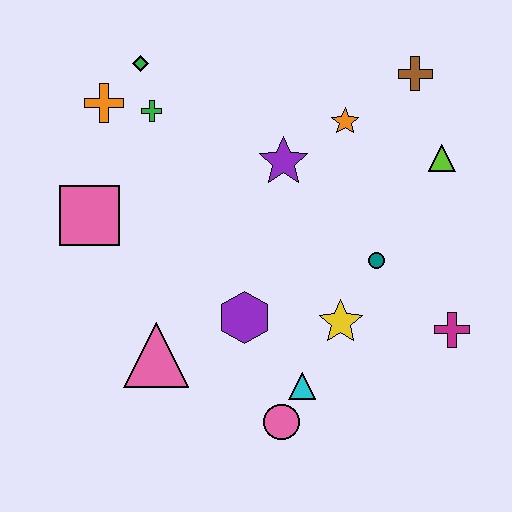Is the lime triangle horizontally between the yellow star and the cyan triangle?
No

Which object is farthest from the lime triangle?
The pink square is farthest from the lime triangle.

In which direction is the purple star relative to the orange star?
The purple star is to the left of the orange star.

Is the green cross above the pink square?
Yes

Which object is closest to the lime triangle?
The brown cross is closest to the lime triangle.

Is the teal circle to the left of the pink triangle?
No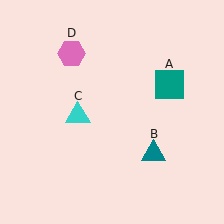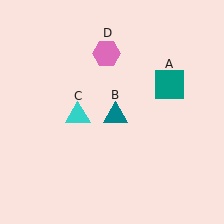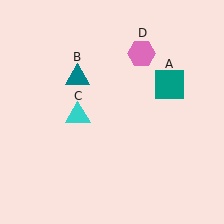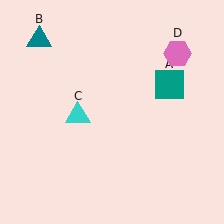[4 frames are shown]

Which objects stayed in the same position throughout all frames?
Teal square (object A) and cyan triangle (object C) remained stationary.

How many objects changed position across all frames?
2 objects changed position: teal triangle (object B), pink hexagon (object D).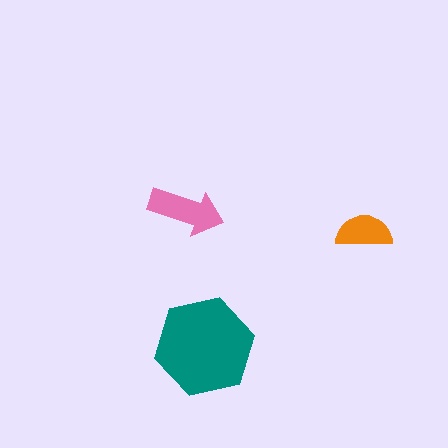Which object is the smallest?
The orange semicircle.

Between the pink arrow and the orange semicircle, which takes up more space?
The pink arrow.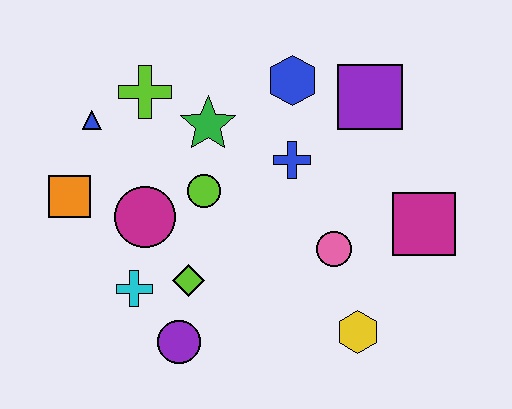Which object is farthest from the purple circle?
The purple square is farthest from the purple circle.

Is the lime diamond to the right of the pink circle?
No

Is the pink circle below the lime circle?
Yes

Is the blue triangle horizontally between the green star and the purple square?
No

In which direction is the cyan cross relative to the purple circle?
The cyan cross is above the purple circle.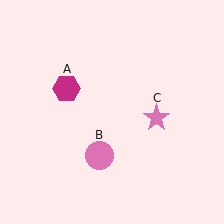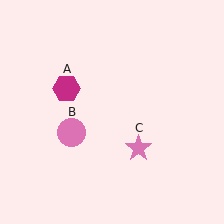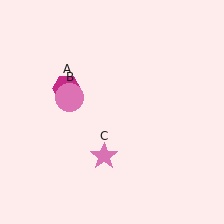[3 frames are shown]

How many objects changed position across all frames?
2 objects changed position: pink circle (object B), pink star (object C).